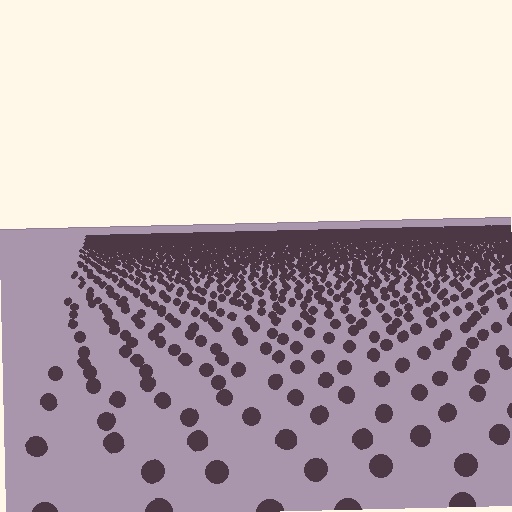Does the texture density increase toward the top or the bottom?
Density increases toward the top.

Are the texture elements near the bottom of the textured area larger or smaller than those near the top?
Larger. Near the bottom, elements are closer to the viewer and appear at a bigger on-screen size.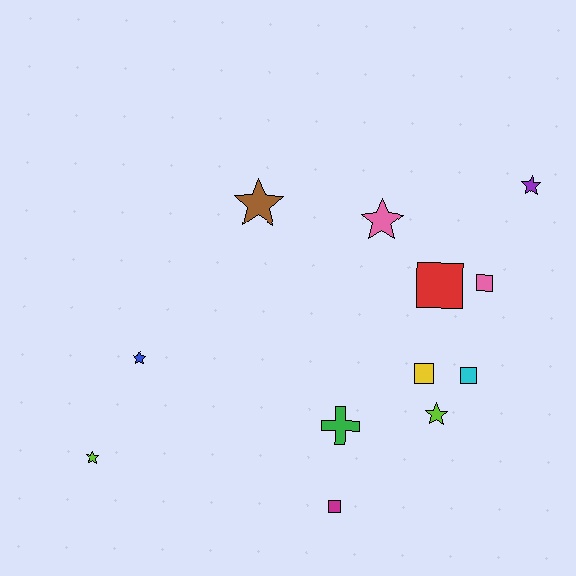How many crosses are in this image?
There is 1 cross.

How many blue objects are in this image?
There is 1 blue object.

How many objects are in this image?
There are 12 objects.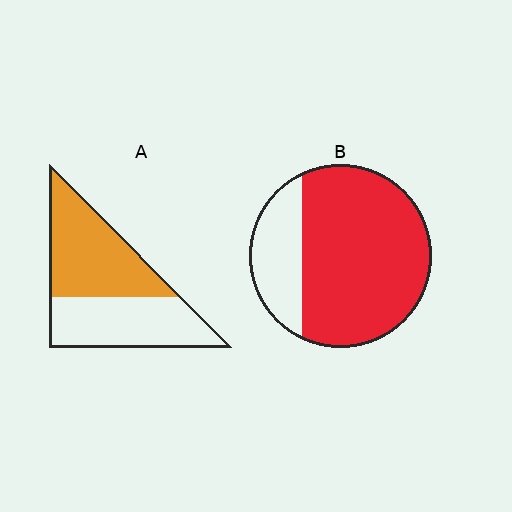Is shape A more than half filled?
Roughly half.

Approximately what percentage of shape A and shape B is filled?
A is approximately 50% and B is approximately 75%.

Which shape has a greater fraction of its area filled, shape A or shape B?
Shape B.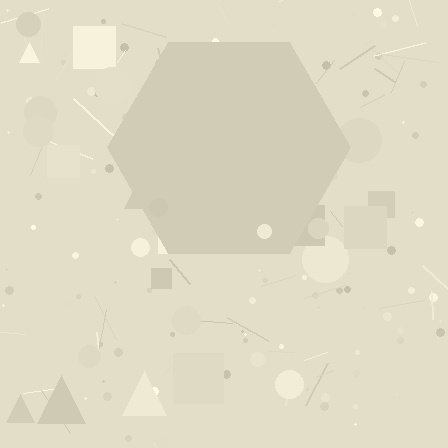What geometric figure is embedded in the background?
A hexagon is embedded in the background.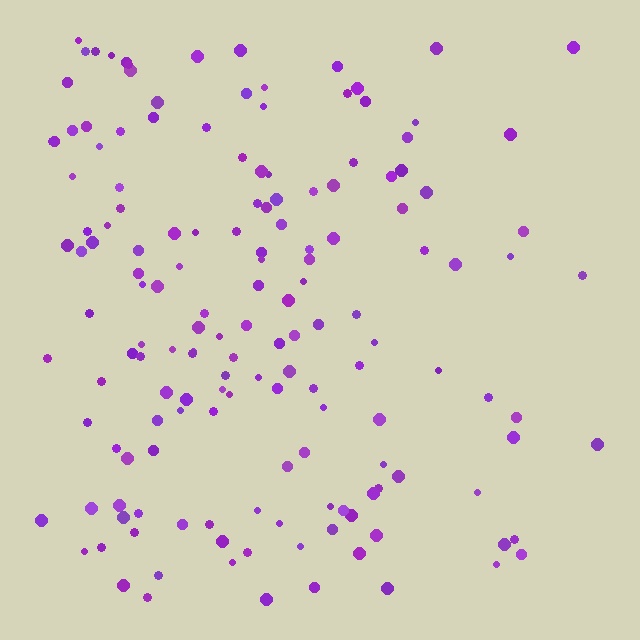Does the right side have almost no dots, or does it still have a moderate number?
Still a moderate number, just noticeably fewer than the left.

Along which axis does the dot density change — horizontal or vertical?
Horizontal.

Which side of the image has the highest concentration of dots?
The left.